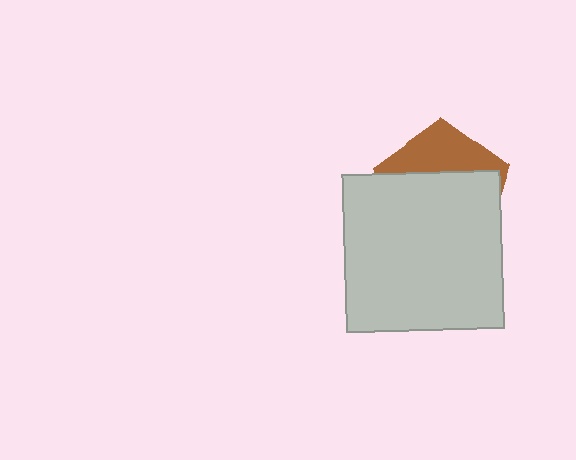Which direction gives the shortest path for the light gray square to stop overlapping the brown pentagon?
Moving down gives the shortest separation.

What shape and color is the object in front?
The object in front is a light gray square.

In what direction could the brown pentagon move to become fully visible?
The brown pentagon could move up. That would shift it out from behind the light gray square entirely.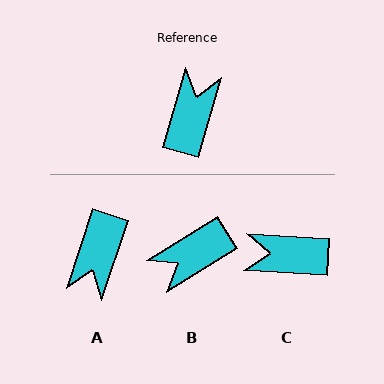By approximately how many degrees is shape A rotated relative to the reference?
Approximately 178 degrees counter-clockwise.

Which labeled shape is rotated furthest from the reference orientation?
A, about 178 degrees away.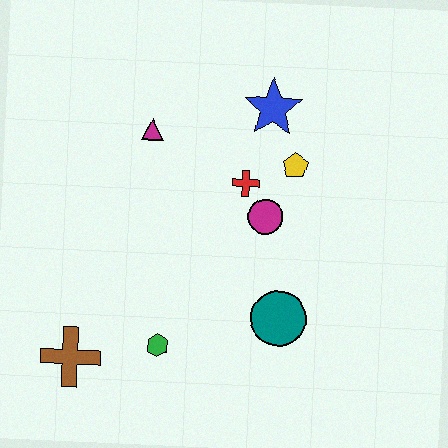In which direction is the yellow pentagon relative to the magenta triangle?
The yellow pentagon is to the right of the magenta triangle.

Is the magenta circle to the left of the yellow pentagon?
Yes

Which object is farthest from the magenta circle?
The brown cross is farthest from the magenta circle.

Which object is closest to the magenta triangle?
The red cross is closest to the magenta triangle.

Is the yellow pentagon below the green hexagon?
No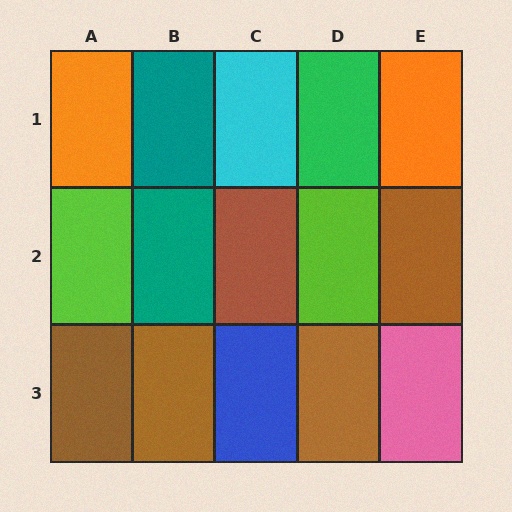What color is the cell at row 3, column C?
Blue.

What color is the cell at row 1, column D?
Green.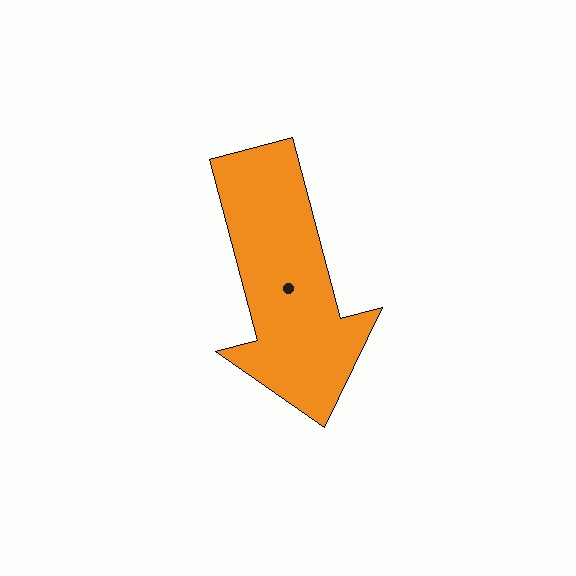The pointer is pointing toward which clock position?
Roughly 6 o'clock.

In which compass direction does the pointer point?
South.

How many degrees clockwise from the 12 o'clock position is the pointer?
Approximately 165 degrees.